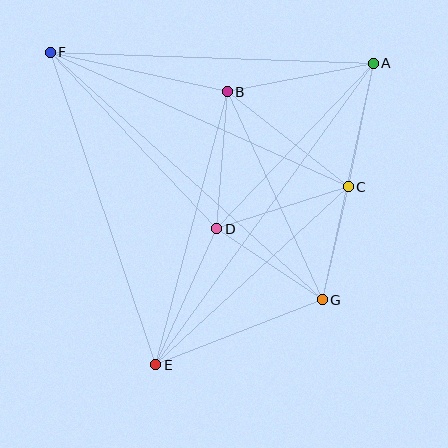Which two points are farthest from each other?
Points A and E are farthest from each other.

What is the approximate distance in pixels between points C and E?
The distance between C and E is approximately 262 pixels.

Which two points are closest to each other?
Points C and G are closest to each other.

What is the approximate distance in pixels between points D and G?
The distance between D and G is approximately 127 pixels.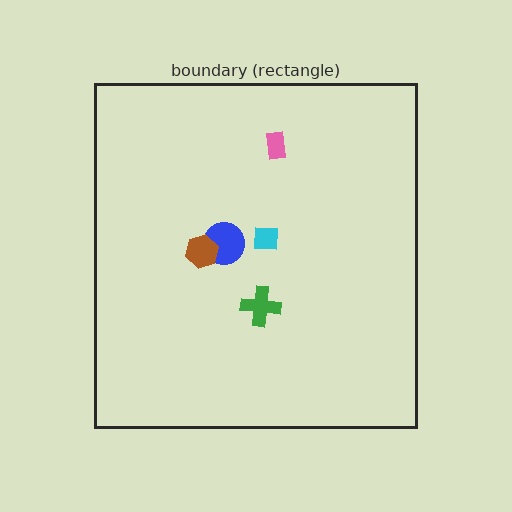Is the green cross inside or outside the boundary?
Inside.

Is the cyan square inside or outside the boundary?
Inside.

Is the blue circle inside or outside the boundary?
Inside.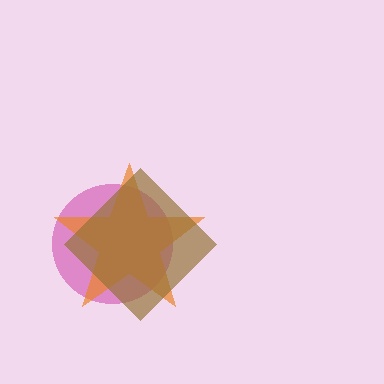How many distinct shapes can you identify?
There are 3 distinct shapes: a magenta circle, an orange star, a brown diamond.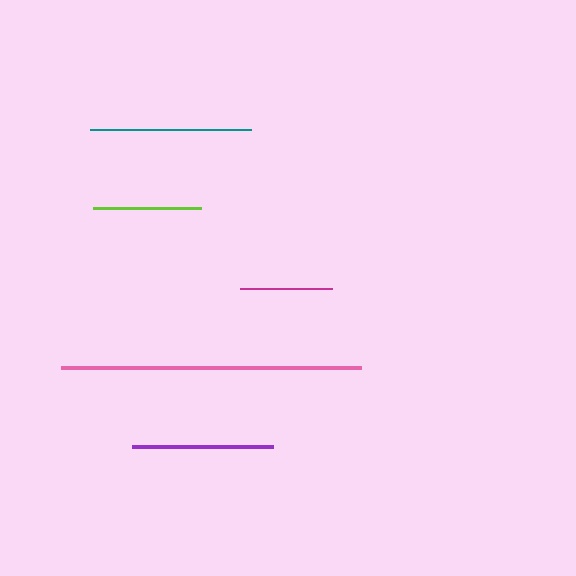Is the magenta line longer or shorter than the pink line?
The pink line is longer than the magenta line.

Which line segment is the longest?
The pink line is the longest at approximately 300 pixels.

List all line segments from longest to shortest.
From longest to shortest: pink, teal, purple, lime, magenta.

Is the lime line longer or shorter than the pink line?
The pink line is longer than the lime line.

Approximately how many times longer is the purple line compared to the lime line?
The purple line is approximately 1.3 times the length of the lime line.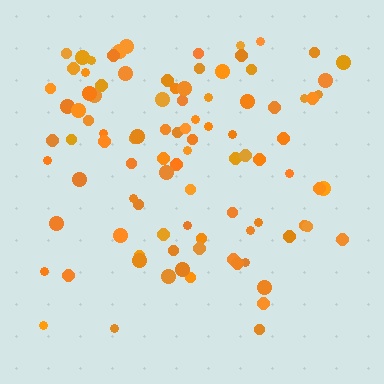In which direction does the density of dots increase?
From bottom to top, with the top side densest.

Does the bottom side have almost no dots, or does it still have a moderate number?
Still a moderate number, just noticeably fewer than the top.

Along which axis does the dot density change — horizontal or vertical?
Vertical.